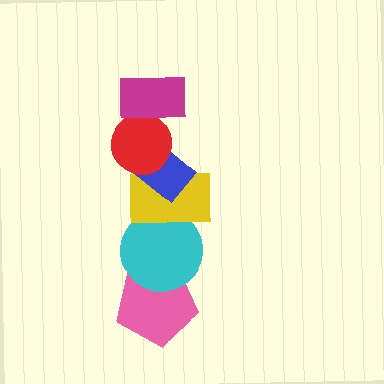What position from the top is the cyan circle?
The cyan circle is 5th from the top.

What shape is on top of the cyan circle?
The yellow rectangle is on top of the cyan circle.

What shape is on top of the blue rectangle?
The red circle is on top of the blue rectangle.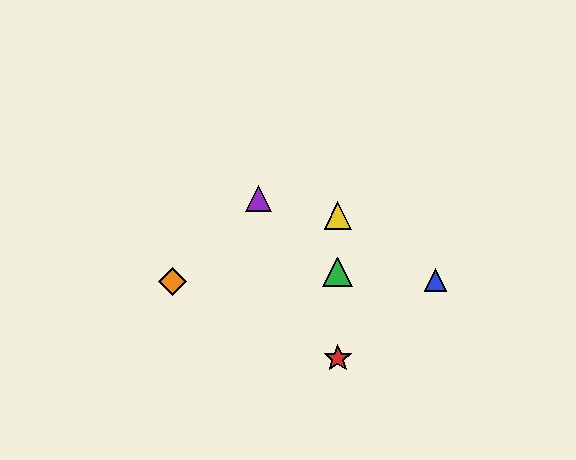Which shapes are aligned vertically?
The red star, the green triangle, the yellow triangle are aligned vertically.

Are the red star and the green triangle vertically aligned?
Yes, both are at x≈338.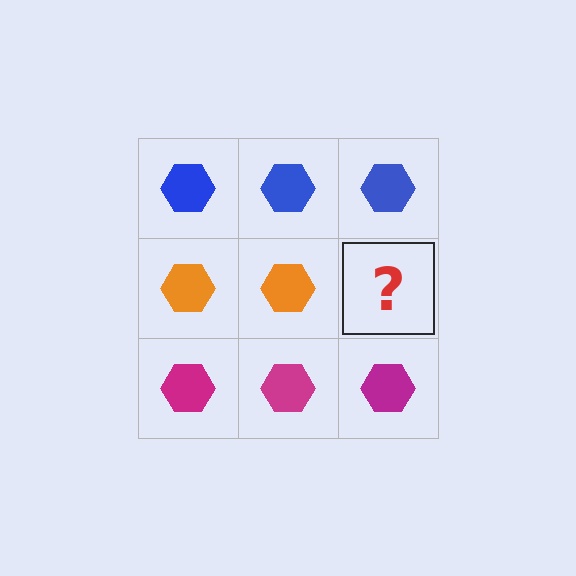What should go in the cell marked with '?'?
The missing cell should contain an orange hexagon.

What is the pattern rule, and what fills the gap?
The rule is that each row has a consistent color. The gap should be filled with an orange hexagon.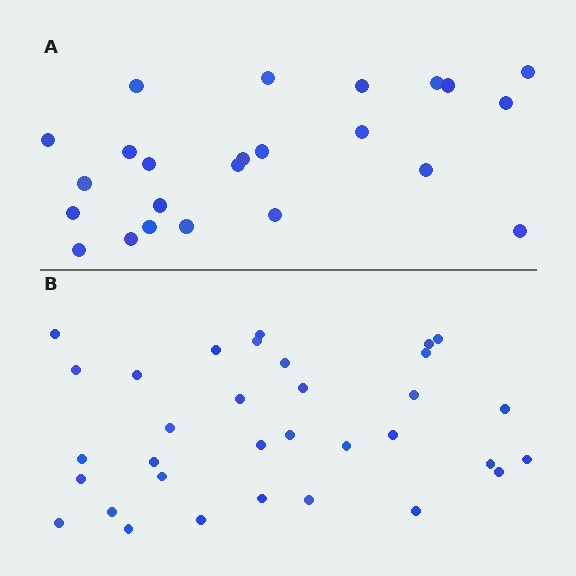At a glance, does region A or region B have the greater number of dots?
Region B (the bottom region) has more dots.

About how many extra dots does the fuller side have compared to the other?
Region B has roughly 8 or so more dots than region A.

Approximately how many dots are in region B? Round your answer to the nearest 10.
About 30 dots. (The exact count is 33, which rounds to 30.)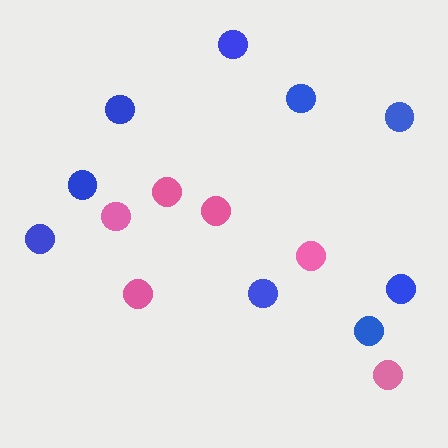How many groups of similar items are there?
There are 2 groups: one group of blue circles (9) and one group of pink circles (6).